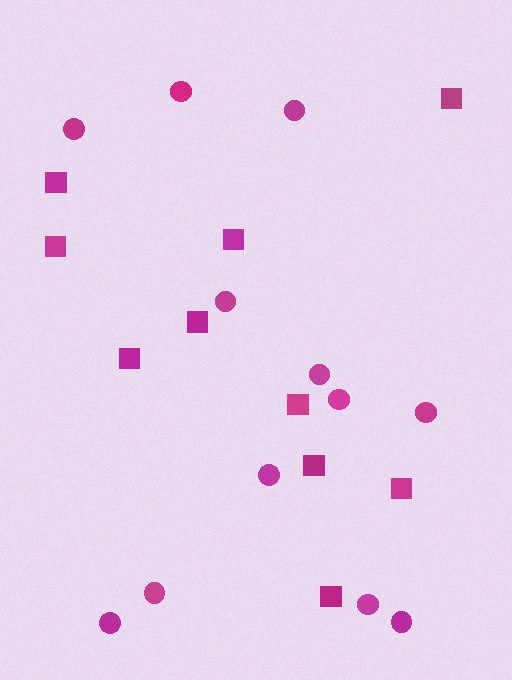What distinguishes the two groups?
There are 2 groups: one group of circles (12) and one group of squares (10).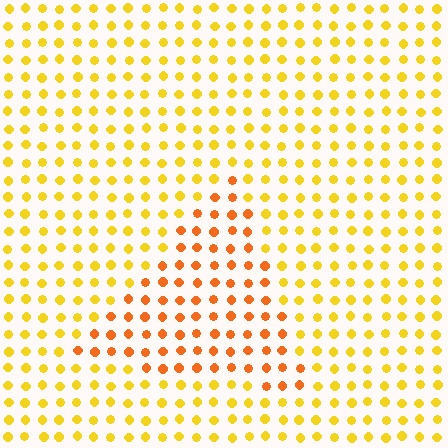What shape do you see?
I see a triangle.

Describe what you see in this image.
The image is filled with small yellow elements in a uniform arrangement. A triangle-shaped region is visible where the elements are tinted to a slightly different hue, forming a subtle color boundary.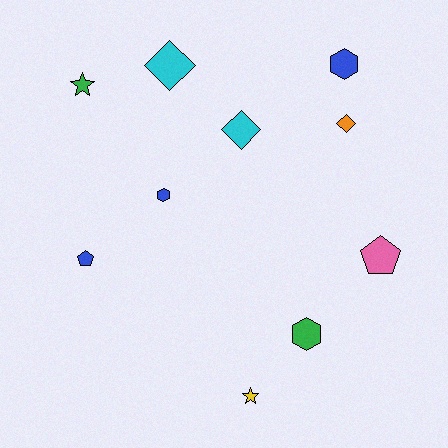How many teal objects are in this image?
There are no teal objects.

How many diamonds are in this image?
There are 3 diamonds.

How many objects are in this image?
There are 10 objects.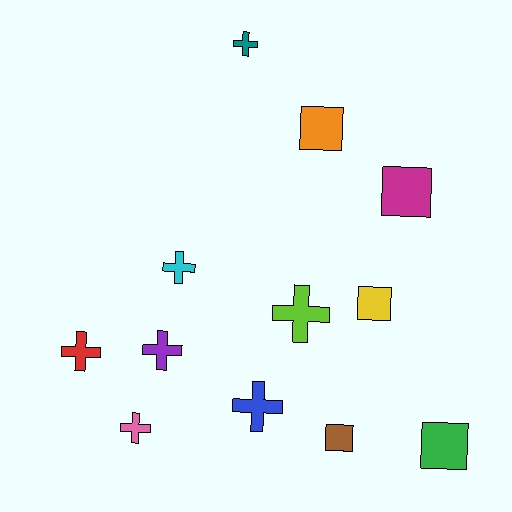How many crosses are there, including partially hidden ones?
There are 7 crosses.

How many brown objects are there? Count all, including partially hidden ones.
There is 1 brown object.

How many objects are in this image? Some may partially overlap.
There are 12 objects.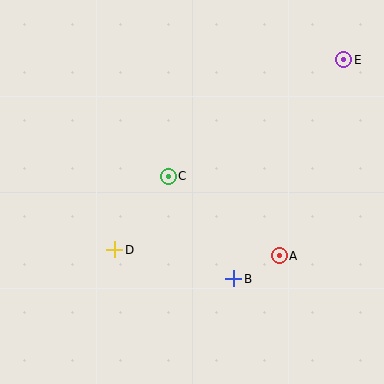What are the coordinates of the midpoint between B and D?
The midpoint between B and D is at (174, 264).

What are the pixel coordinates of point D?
Point D is at (115, 250).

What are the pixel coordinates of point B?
Point B is at (234, 279).